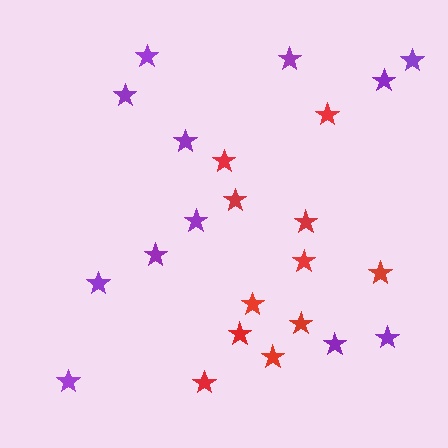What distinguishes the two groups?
There are 2 groups: one group of red stars (11) and one group of purple stars (12).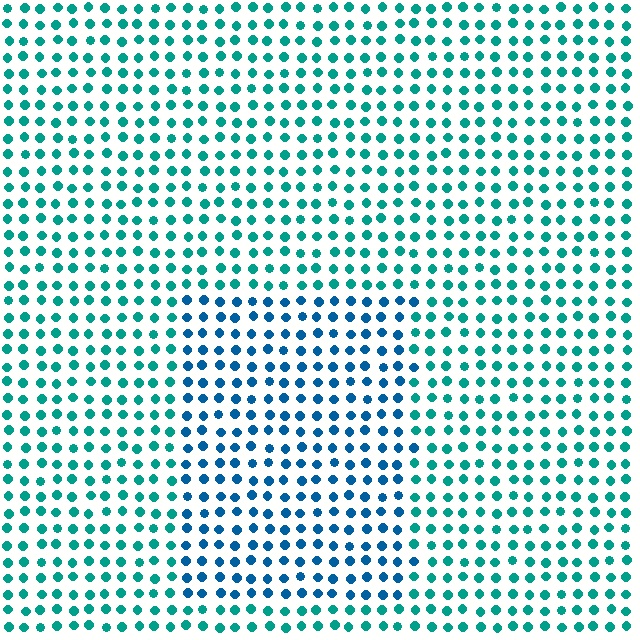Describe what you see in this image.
The image is filled with small teal elements in a uniform arrangement. A rectangle-shaped region is visible where the elements are tinted to a slightly different hue, forming a subtle color boundary.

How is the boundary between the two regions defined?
The boundary is defined purely by a slight shift in hue (about 32 degrees). Spacing, size, and orientation are identical on both sides.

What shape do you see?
I see a rectangle.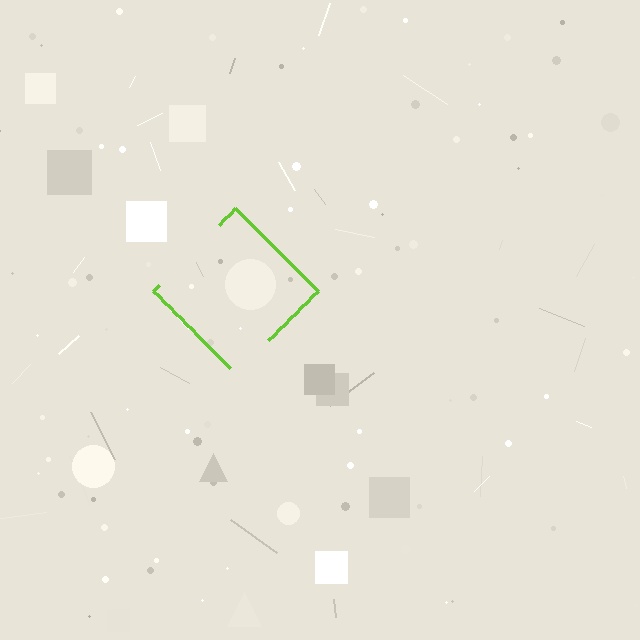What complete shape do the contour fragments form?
The contour fragments form a diamond.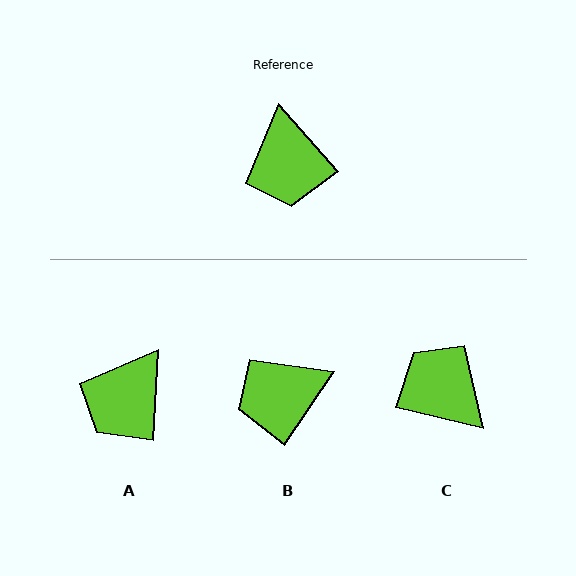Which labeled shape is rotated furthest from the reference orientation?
C, about 145 degrees away.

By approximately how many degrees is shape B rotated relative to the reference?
Approximately 75 degrees clockwise.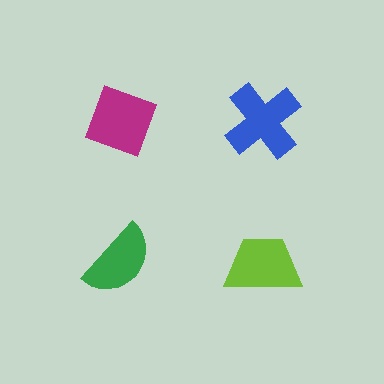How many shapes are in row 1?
2 shapes.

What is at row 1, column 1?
A magenta diamond.